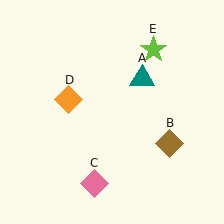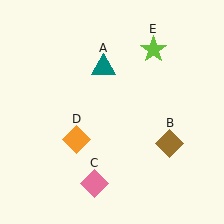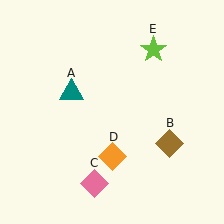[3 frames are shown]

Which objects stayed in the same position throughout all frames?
Brown diamond (object B) and pink diamond (object C) and lime star (object E) remained stationary.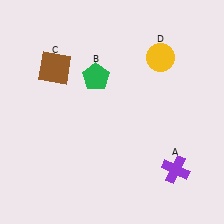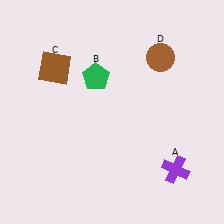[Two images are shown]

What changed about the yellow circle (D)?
In Image 1, D is yellow. In Image 2, it changed to brown.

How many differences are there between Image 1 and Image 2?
There is 1 difference between the two images.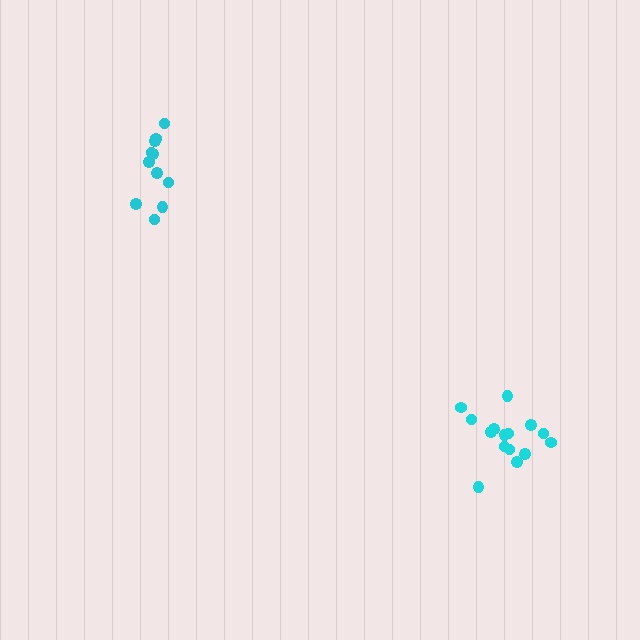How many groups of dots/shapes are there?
There are 2 groups.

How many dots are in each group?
Group 1: 15 dots, Group 2: 11 dots (26 total).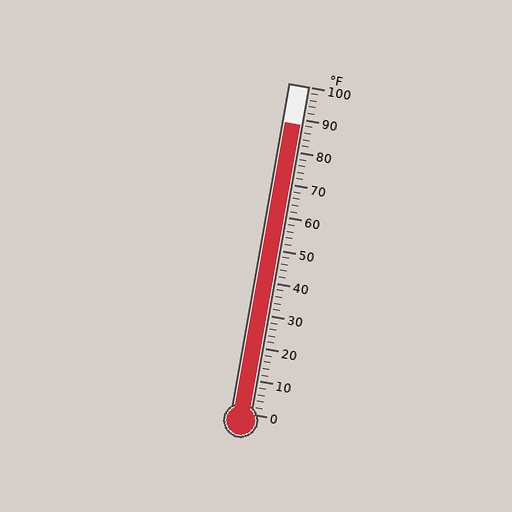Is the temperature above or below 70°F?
The temperature is above 70°F.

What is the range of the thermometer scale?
The thermometer scale ranges from 0°F to 100°F.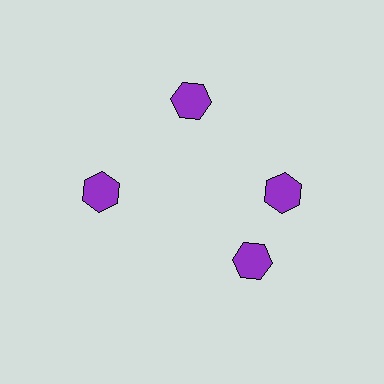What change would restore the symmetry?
The symmetry would be restored by rotating it back into even spacing with its neighbors so that all 4 hexagons sit at equal angles and equal distance from the center.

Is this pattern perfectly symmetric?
No. The 4 purple hexagons are arranged in a ring, but one element near the 6 o'clock position is rotated out of alignment along the ring, breaking the 4-fold rotational symmetry.